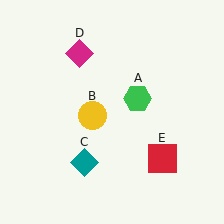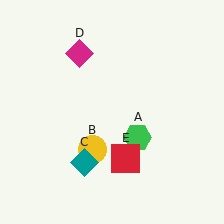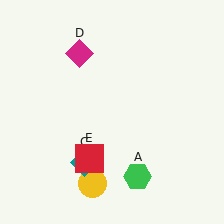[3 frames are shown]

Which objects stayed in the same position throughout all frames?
Teal diamond (object C) and magenta diamond (object D) remained stationary.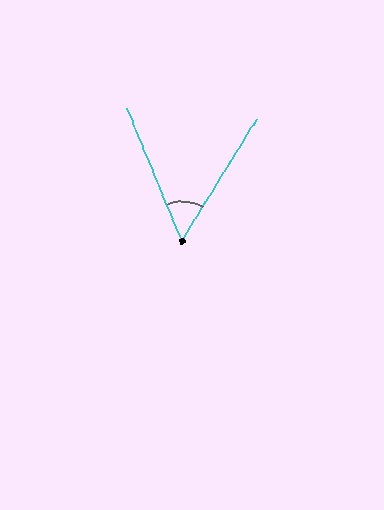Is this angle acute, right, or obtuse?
It is acute.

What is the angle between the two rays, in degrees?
Approximately 54 degrees.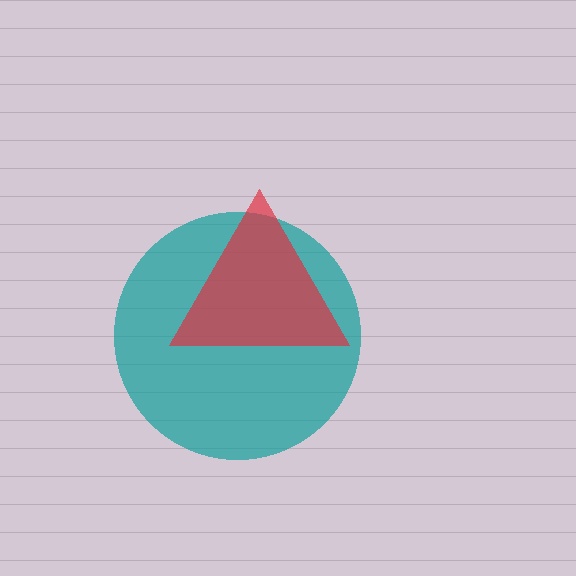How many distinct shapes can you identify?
There are 2 distinct shapes: a teal circle, a red triangle.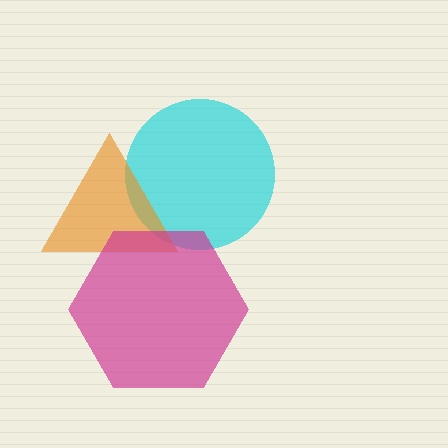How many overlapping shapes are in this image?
There are 3 overlapping shapes in the image.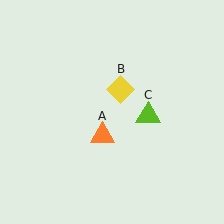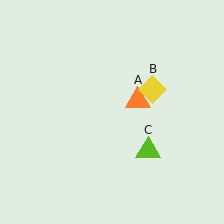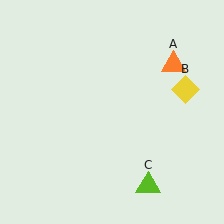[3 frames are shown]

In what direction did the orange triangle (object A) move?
The orange triangle (object A) moved up and to the right.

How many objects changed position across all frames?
3 objects changed position: orange triangle (object A), yellow diamond (object B), lime triangle (object C).